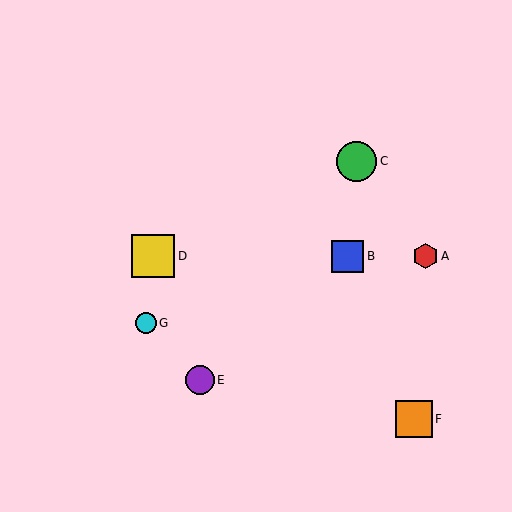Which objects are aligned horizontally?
Objects A, B, D are aligned horizontally.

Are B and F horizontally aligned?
No, B is at y≈256 and F is at y≈419.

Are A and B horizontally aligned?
Yes, both are at y≈256.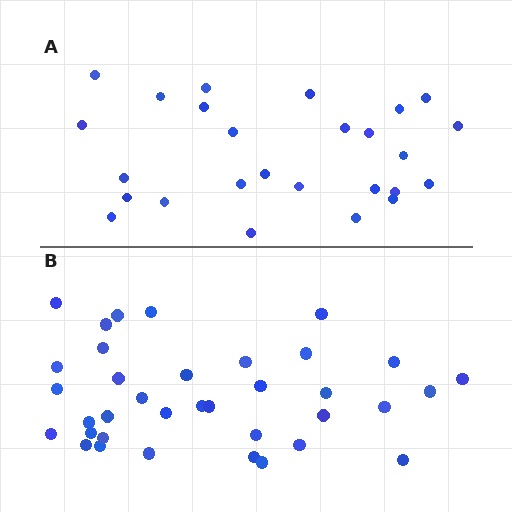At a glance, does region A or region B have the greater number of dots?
Region B (the bottom region) has more dots.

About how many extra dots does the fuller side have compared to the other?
Region B has roughly 10 or so more dots than region A.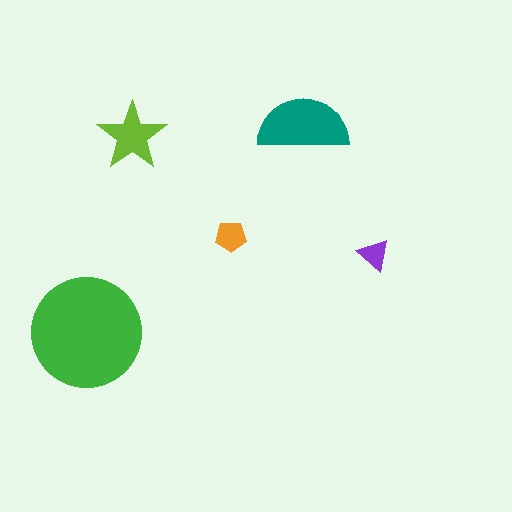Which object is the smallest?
The purple triangle.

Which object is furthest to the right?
The purple triangle is rightmost.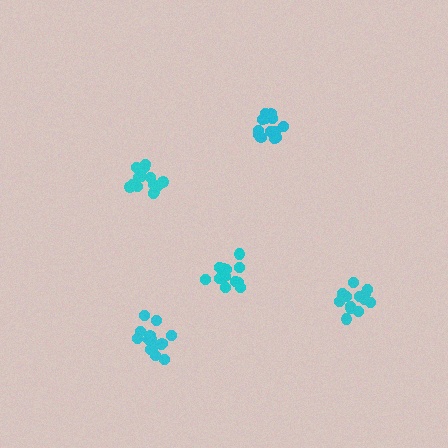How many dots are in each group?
Group 1: 14 dots, Group 2: 13 dots, Group 3: 12 dots, Group 4: 14 dots, Group 5: 15 dots (68 total).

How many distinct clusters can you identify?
There are 5 distinct clusters.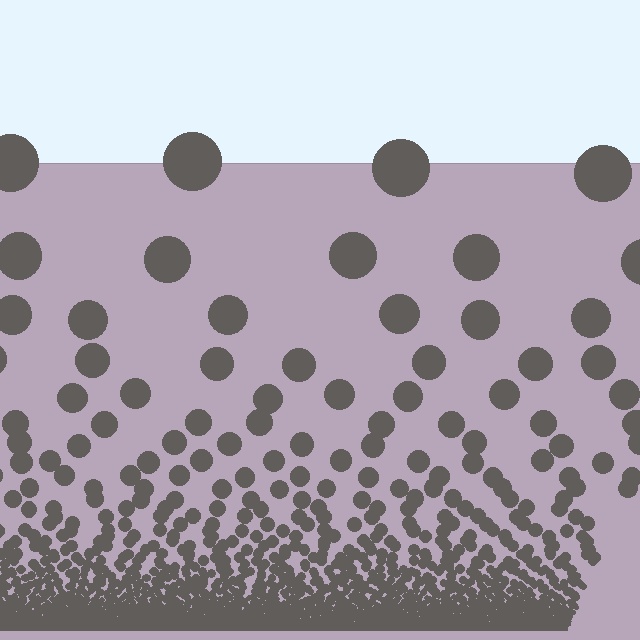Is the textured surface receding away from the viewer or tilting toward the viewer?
The surface appears to tilt toward the viewer. Texture elements get larger and sparser toward the top.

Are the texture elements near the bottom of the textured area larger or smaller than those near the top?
Smaller. The gradient is inverted — elements near the bottom are smaller and denser.